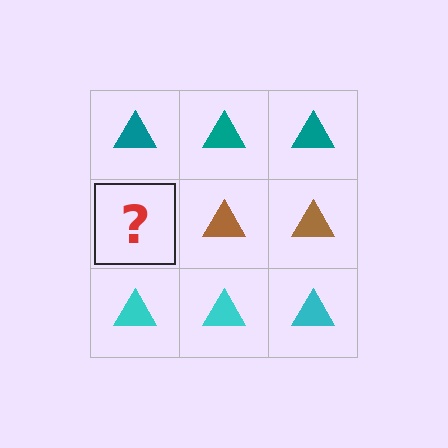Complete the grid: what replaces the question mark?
The question mark should be replaced with a brown triangle.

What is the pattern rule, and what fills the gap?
The rule is that each row has a consistent color. The gap should be filled with a brown triangle.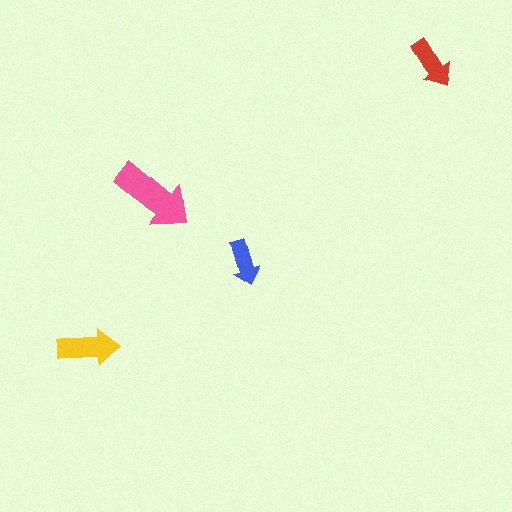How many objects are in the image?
There are 4 objects in the image.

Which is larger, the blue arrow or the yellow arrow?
The yellow one.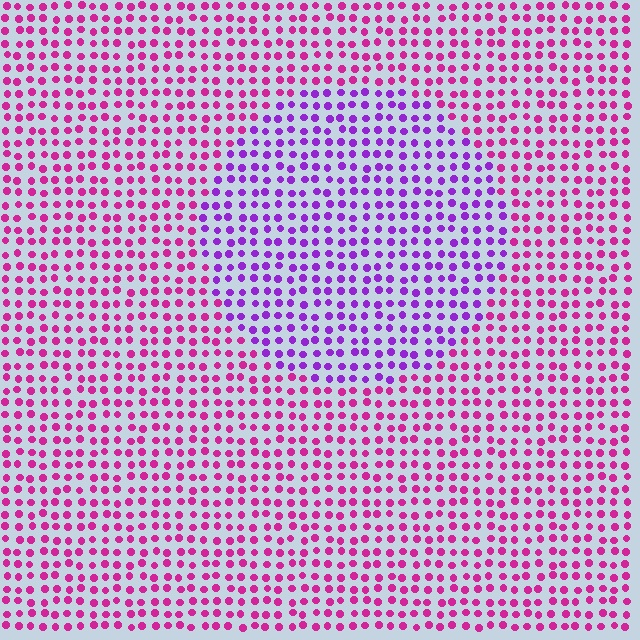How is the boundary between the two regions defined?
The boundary is defined purely by a slight shift in hue (about 41 degrees). Spacing, size, and orientation are identical on both sides.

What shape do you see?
I see a circle.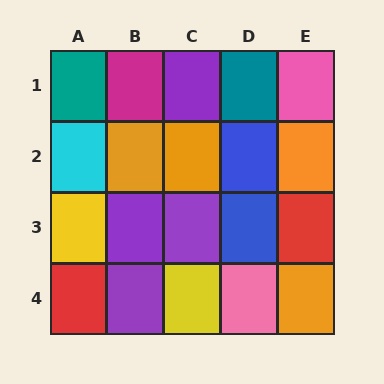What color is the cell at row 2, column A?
Cyan.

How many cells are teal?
2 cells are teal.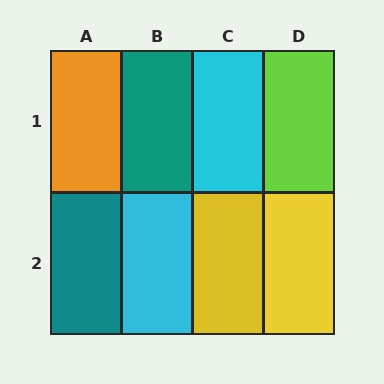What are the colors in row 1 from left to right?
Orange, teal, cyan, lime.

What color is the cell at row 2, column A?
Teal.